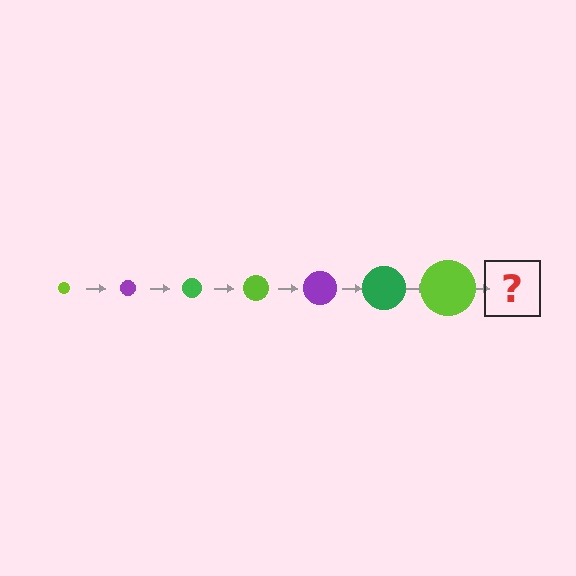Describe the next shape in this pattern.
It should be a purple circle, larger than the previous one.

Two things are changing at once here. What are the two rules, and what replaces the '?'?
The two rules are that the circle grows larger each step and the color cycles through lime, purple, and green. The '?' should be a purple circle, larger than the previous one.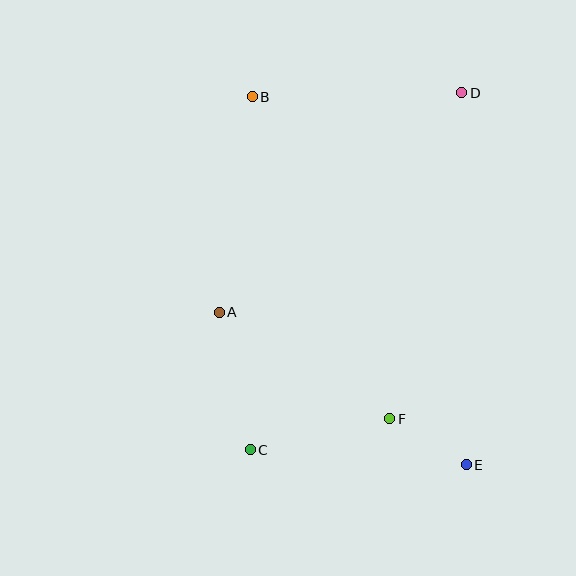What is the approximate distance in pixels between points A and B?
The distance between A and B is approximately 218 pixels.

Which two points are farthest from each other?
Points B and E are farthest from each other.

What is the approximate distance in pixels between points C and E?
The distance between C and E is approximately 216 pixels.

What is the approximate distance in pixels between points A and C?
The distance between A and C is approximately 141 pixels.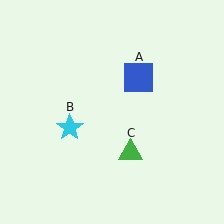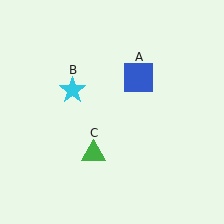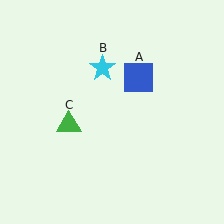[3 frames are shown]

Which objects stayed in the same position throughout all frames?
Blue square (object A) remained stationary.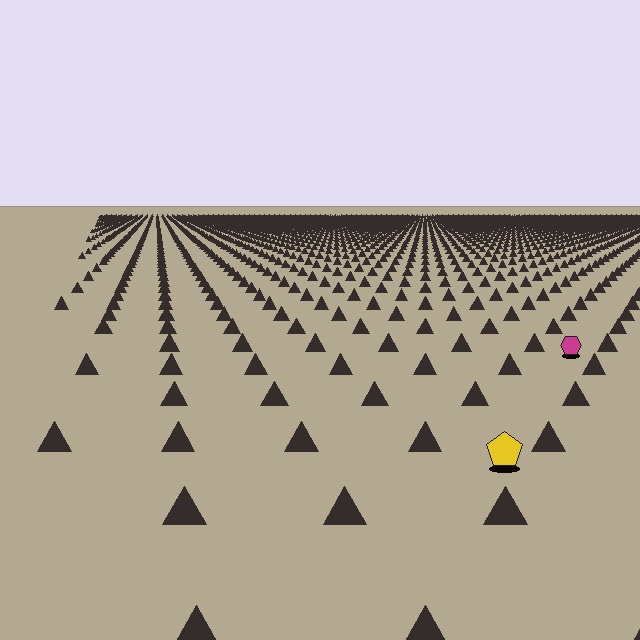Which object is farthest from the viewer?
The magenta hexagon is farthest from the viewer. It appears smaller and the ground texture around it is denser.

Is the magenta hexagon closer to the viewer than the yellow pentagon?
No. The yellow pentagon is closer — you can tell from the texture gradient: the ground texture is coarser near it.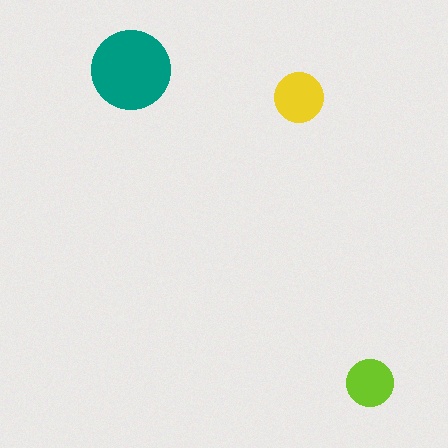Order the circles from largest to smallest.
the teal one, the yellow one, the lime one.